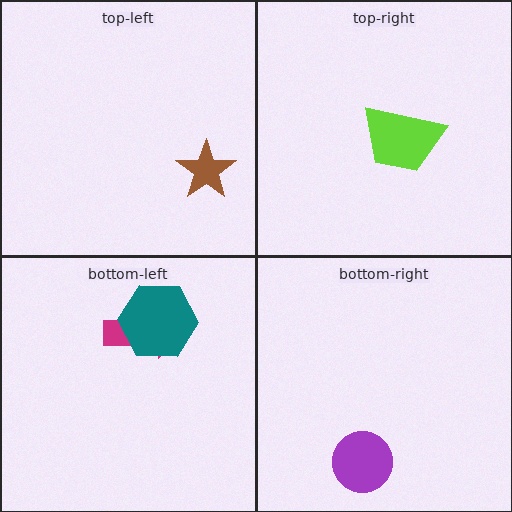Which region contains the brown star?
The top-left region.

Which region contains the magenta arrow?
The bottom-left region.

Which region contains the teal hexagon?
The bottom-left region.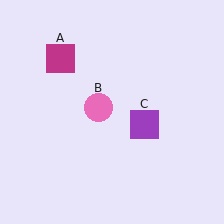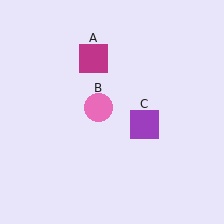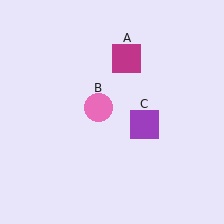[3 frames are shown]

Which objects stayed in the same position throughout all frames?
Pink circle (object B) and purple square (object C) remained stationary.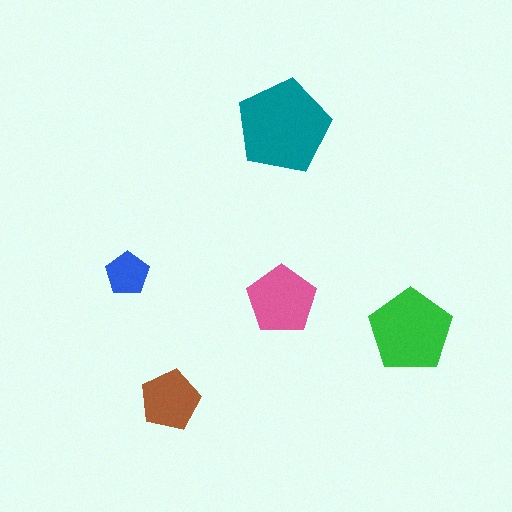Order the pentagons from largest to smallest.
the teal one, the green one, the pink one, the brown one, the blue one.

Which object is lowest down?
The brown pentagon is bottommost.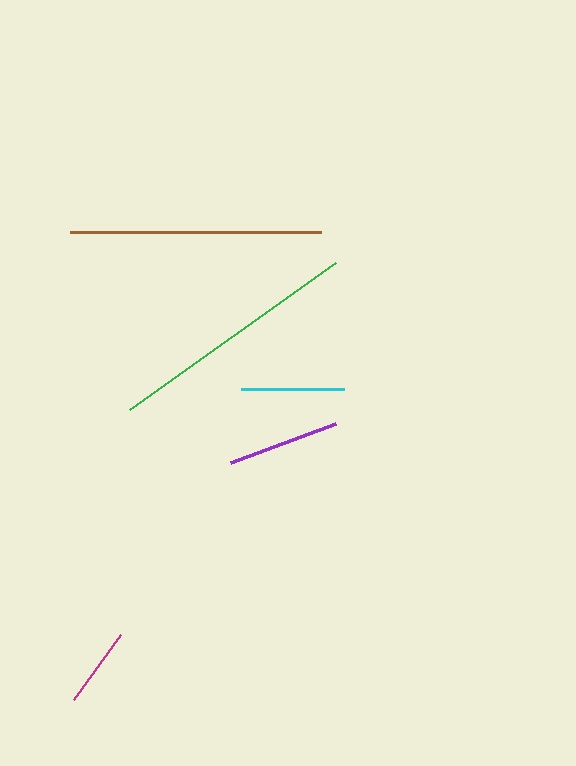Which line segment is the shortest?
The magenta line is the shortest at approximately 80 pixels.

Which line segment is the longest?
The green line is the longest at approximately 253 pixels.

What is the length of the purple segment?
The purple segment is approximately 112 pixels long.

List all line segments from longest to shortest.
From longest to shortest: green, brown, purple, cyan, magenta.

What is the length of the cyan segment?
The cyan segment is approximately 103 pixels long.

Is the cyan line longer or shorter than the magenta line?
The cyan line is longer than the magenta line.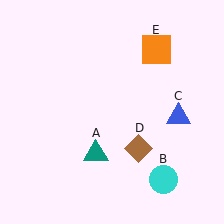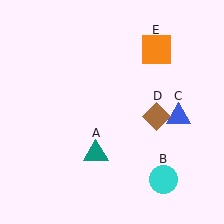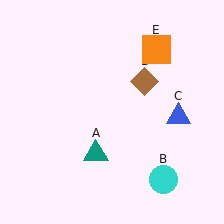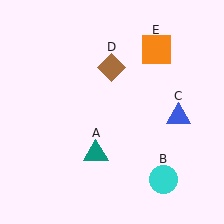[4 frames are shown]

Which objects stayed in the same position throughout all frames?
Teal triangle (object A) and cyan circle (object B) and blue triangle (object C) and orange square (object E) remained stationary.